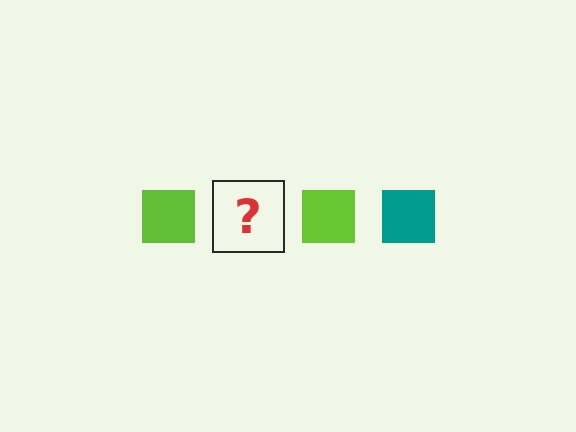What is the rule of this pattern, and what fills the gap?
The rule is that the pattern cycles through lime, teal squares. The gap should be filled with a teal square.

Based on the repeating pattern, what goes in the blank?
The blank should be a teal square.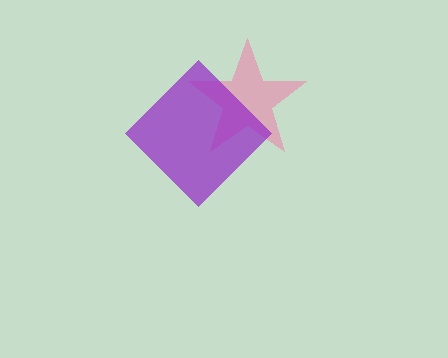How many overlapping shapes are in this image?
There are 2 overlapping shapes in the image.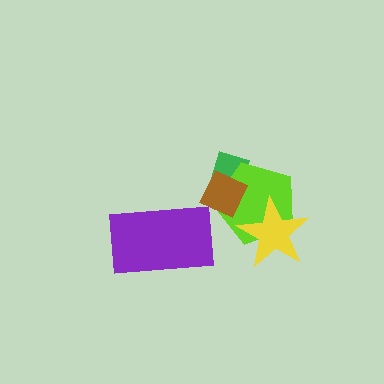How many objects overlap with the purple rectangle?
0 objects overlap with the purple rectangle.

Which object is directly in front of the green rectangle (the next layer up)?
The lime pentagon is directly in front of the green rectangle.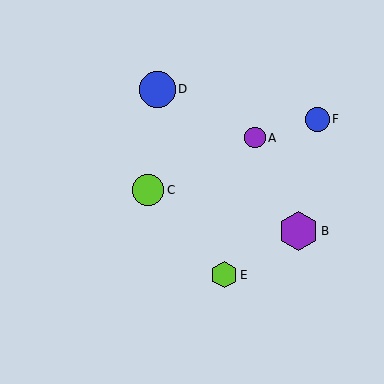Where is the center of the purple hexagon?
The center of the purple hexagon is at (298, 231).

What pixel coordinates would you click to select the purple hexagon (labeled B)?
Click at (298, 231) to select the purple hexagon B.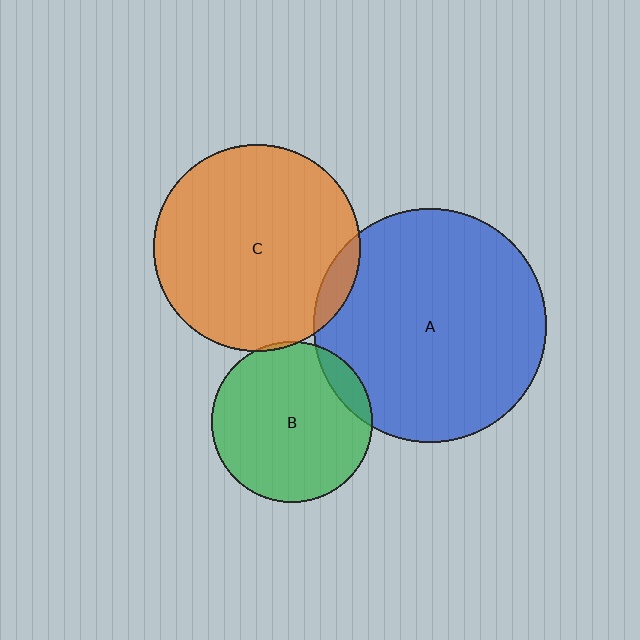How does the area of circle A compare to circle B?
Approximately 2.1 times.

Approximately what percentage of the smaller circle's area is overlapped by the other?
Approximately 5%.